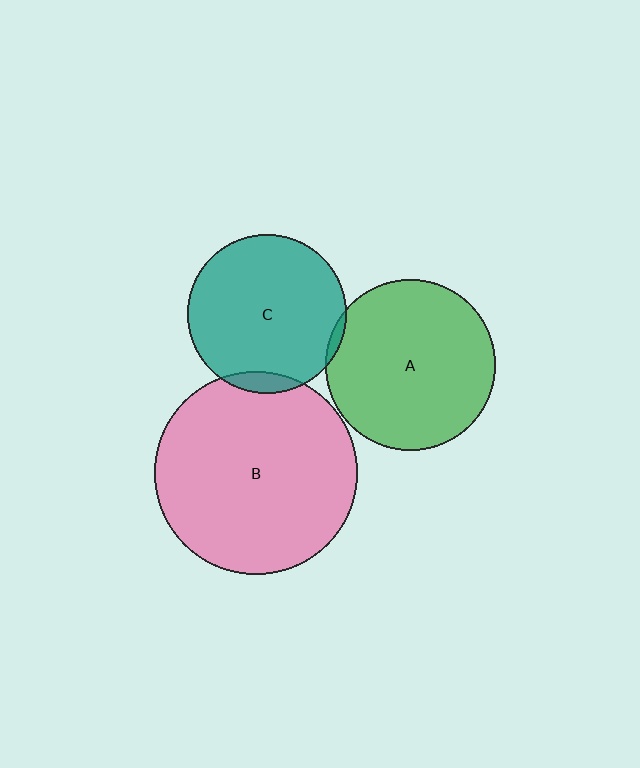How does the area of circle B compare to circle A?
Approximately 1.4 times.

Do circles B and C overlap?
Yes.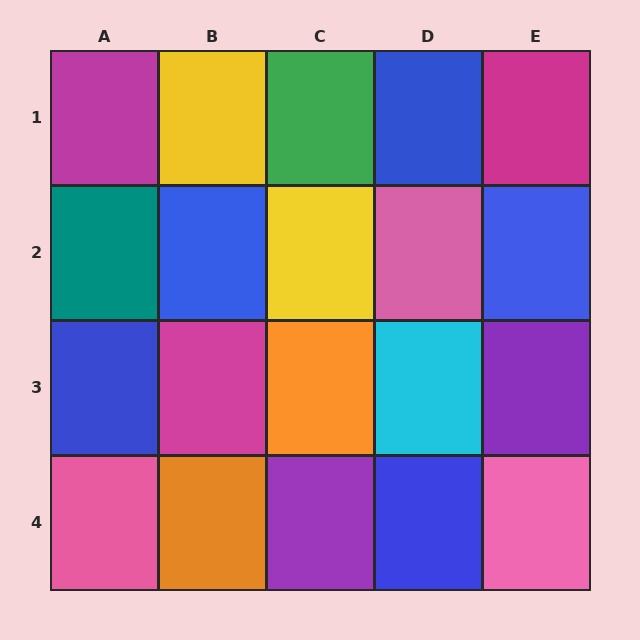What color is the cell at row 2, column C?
Yellow.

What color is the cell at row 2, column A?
Teal.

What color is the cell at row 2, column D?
Pink.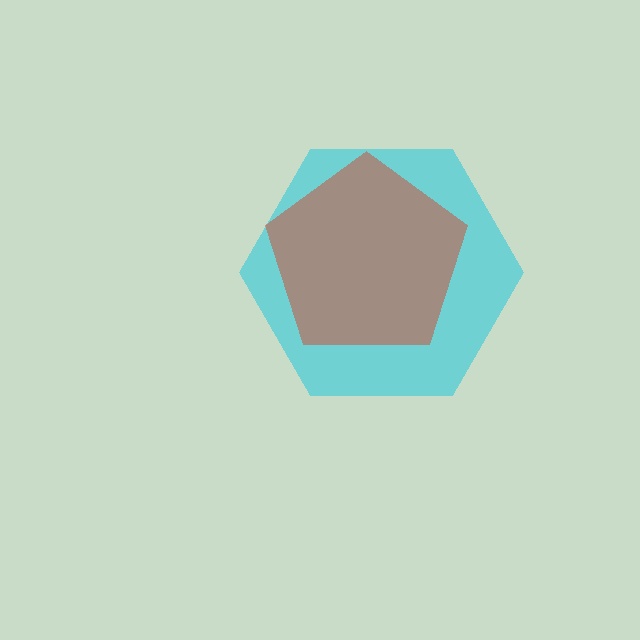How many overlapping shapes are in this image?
There are 2 overlapping shapes in the image.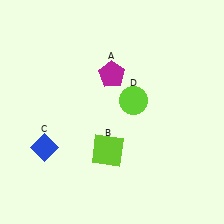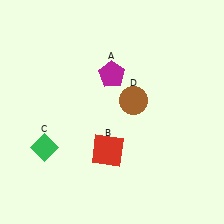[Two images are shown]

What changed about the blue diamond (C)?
In Image 1, C is blue. In Image 2, it changed to green.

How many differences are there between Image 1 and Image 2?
There are 3 differences between the two images.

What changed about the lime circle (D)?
In Image 1, D is lime. In Image 2, it changed to brown.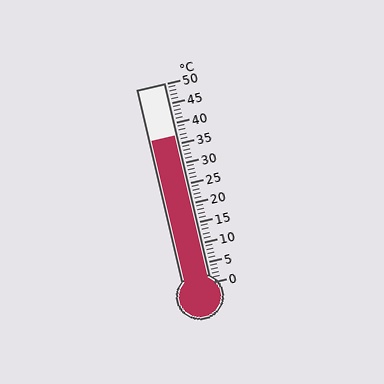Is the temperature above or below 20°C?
The temperature is above 20°C.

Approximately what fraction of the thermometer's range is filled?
The thermometer is filled to approximately 75% of its range.